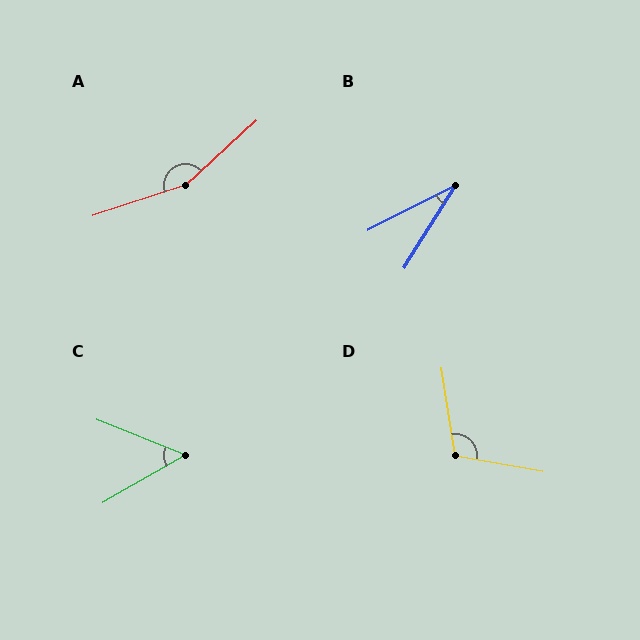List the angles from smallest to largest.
B (31°), C (52°), D (108°), A (156°).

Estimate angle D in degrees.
Approximately 108 degrees.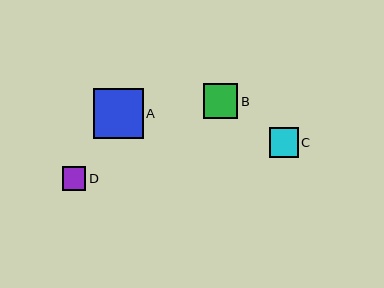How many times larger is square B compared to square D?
Square B is approximately 1.5 times the size of square D.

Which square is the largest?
Square A is the largest with a size of approximately 50 pixels.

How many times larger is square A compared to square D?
Square A is approximately 2.1 times the size of square D.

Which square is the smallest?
Square D is the smallest with a size of approximately 24 pixels.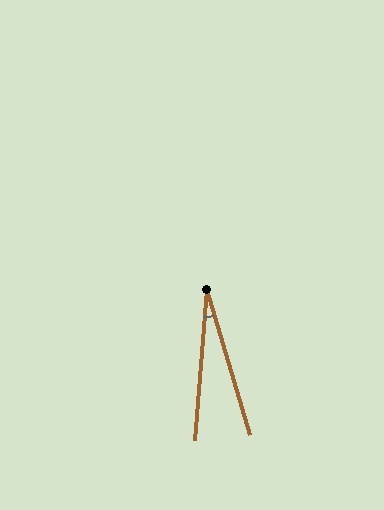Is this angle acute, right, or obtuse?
It is acute.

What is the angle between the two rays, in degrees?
Approximately 21 degrees.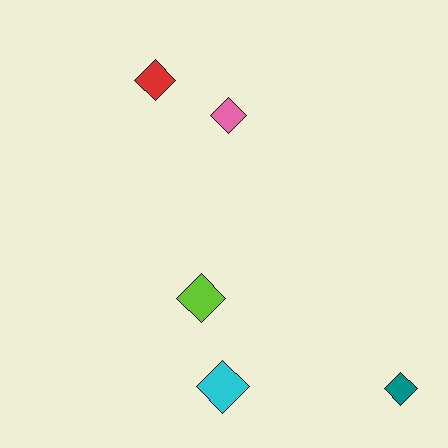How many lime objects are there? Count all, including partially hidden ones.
There is 1 lime object.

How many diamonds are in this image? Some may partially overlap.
There are 5 diamonds.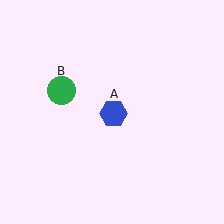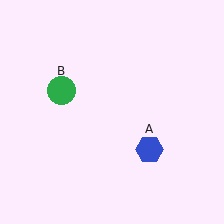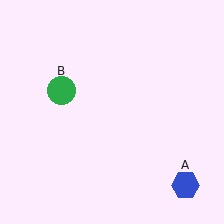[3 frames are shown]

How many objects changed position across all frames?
1 object changed position: blue hexagon (object A).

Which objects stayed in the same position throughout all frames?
Green circle (object B) remained stationary.